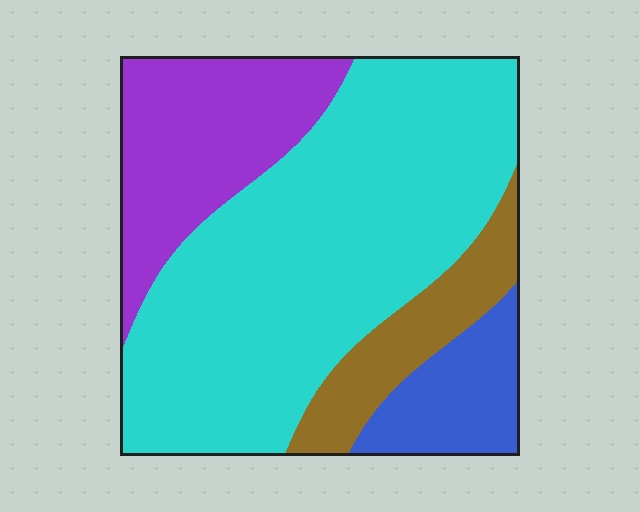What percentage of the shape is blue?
Blue covers about 10% of the shape.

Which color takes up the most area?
Cyan, at roughly 55%.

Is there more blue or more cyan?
Cyan.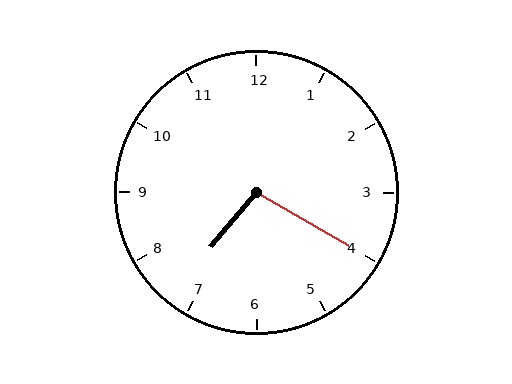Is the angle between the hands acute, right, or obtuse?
It is obtuse.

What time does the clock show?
7:20.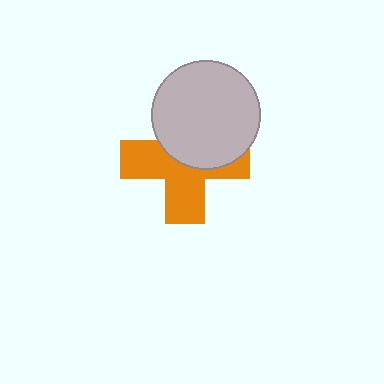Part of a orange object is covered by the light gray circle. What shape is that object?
It is a cross.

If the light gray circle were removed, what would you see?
You would see the complete orange cross.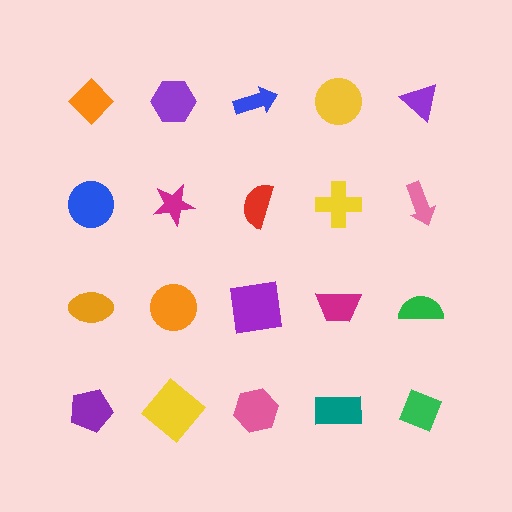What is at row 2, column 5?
A pink arrow.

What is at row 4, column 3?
A pink hexagon.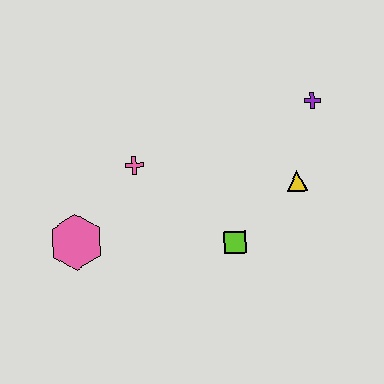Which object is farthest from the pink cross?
The purple cross is farthest from the pink cross.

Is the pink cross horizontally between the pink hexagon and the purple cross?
Yes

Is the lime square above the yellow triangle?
No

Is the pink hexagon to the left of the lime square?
Yes